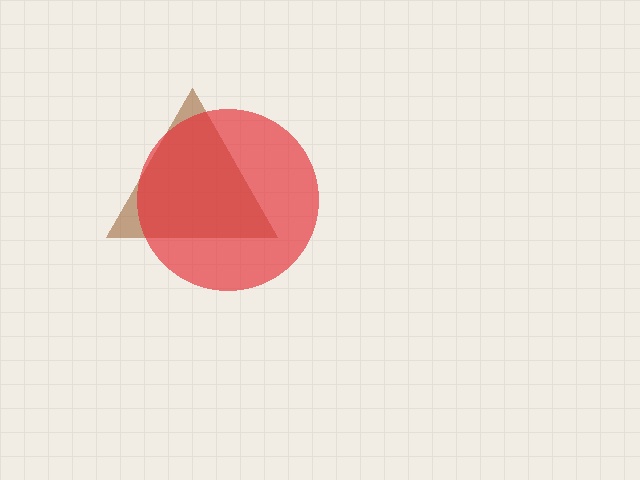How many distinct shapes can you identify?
There are 2 distinct shapes: a brown triangle, a red circle.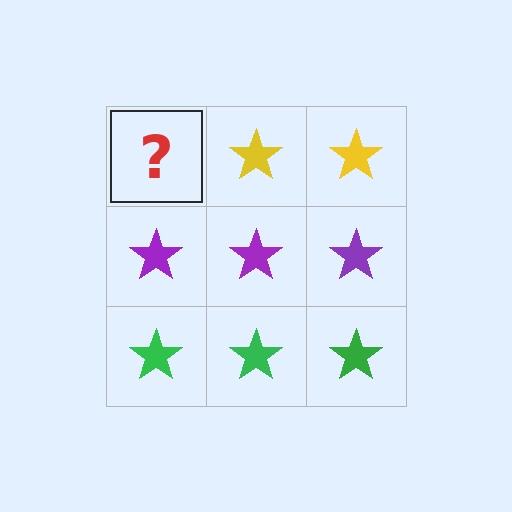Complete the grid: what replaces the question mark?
The question mark should be replaced with a yellow star.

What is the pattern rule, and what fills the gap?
The rule is that each row has a consistent color. The gap should be filled with a yellow star.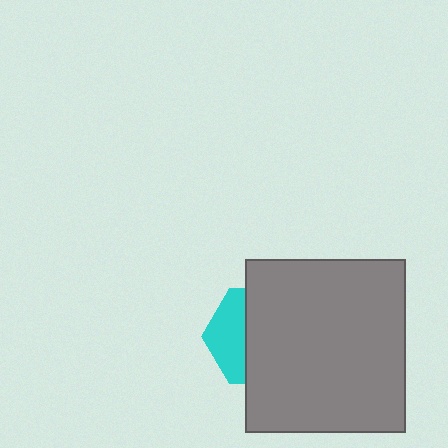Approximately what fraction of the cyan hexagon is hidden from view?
Roughly 64% of the cyan hexagon is hidden behind the gray rectangle.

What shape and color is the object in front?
The object in front is a gray rectangle.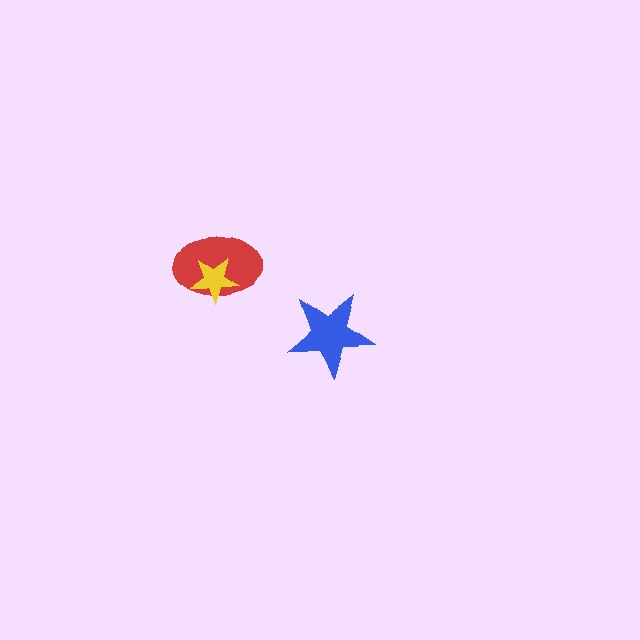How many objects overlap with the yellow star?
1 object overlaps with the yellow star.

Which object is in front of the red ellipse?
The yellow star is in front of the red ellipse.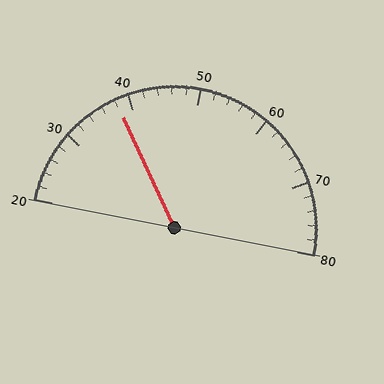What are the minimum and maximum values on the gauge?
The gauge ranges from 20 to 80.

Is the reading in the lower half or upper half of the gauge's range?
The reading is in the lower half of the range (20 to 80).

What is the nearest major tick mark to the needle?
The nearest major tick mark is 40.